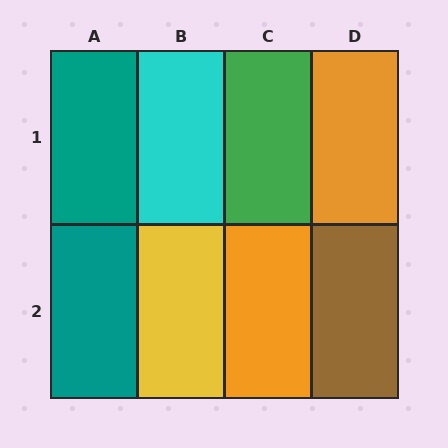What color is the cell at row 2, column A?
Teal.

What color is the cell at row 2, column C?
Orange.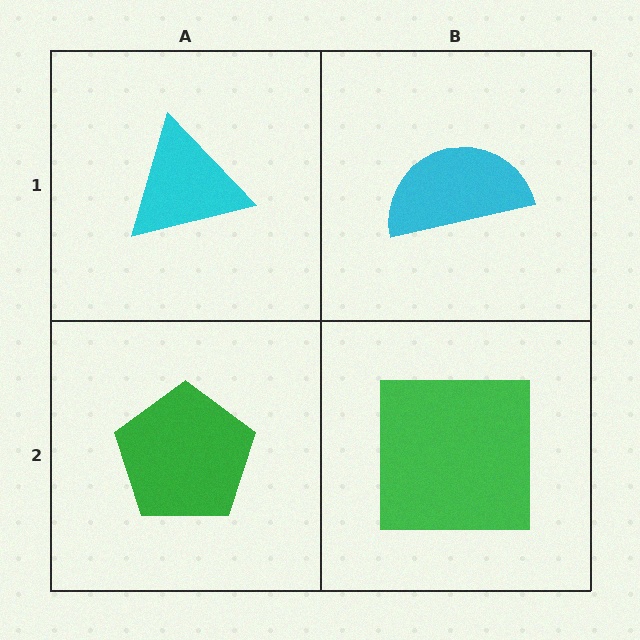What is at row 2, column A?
A green pentagon.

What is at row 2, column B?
A green square.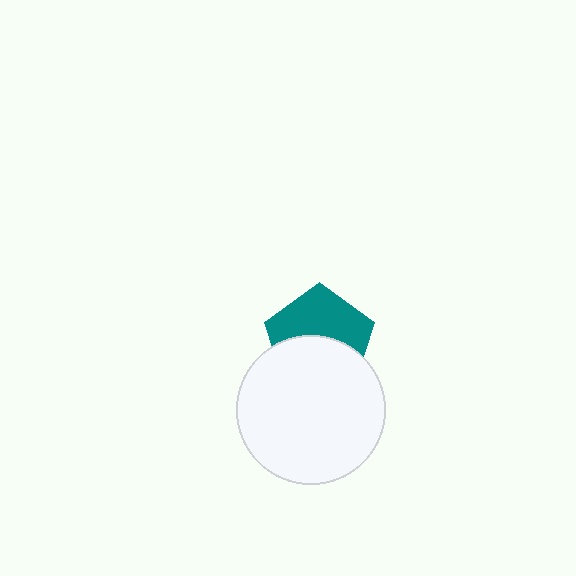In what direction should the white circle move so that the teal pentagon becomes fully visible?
The white circle should move down. That is the shortest direction to clear the overlap and leave the teal pentagon fully visible.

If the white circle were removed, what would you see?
You would see the complete teal pentagon.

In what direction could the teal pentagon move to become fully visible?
The teal pentagon could move up. That would shift it out from behind the white circle entirely.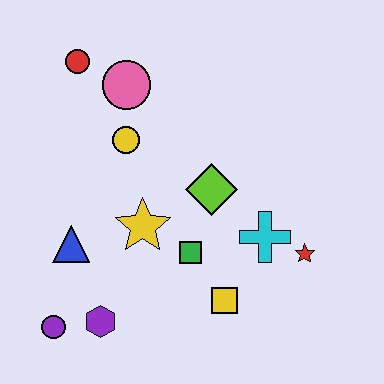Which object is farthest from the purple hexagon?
The red circle is farthest from the purple hexagon.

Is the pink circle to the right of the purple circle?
Yes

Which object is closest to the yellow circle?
The pink circle is closest to the yellow circle.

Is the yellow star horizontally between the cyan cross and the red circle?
Yes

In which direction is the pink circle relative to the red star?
The pink circle is to the left of the red star.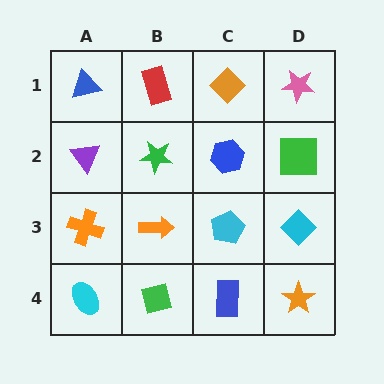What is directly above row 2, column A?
A blue triangle.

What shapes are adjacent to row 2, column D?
A pink star (row 1, column D), a cyan diamond (row 3, column D), a blue hexagon (row 2, column C).